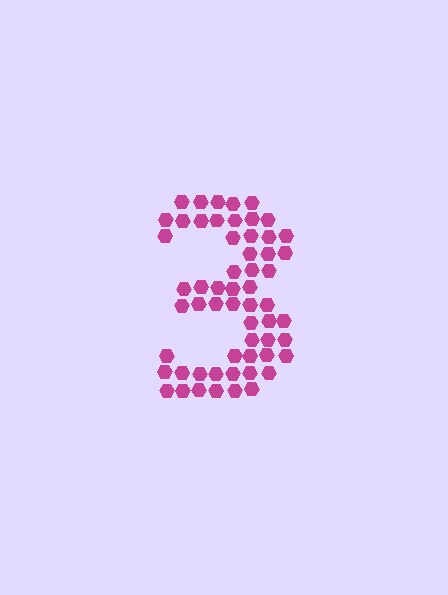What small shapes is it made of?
It is made of small hexagons.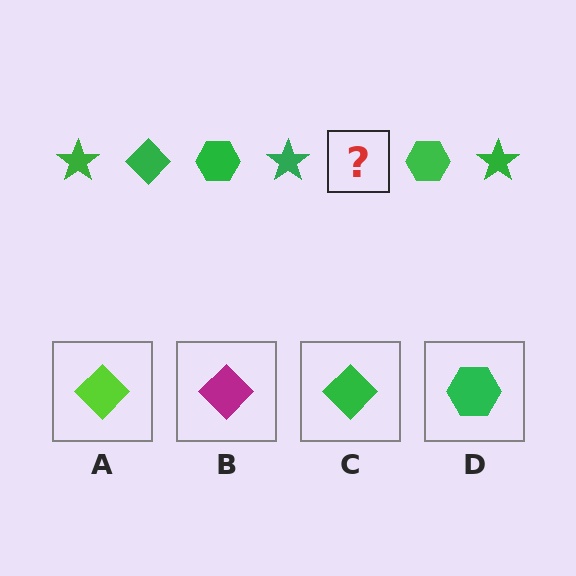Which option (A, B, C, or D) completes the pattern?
C.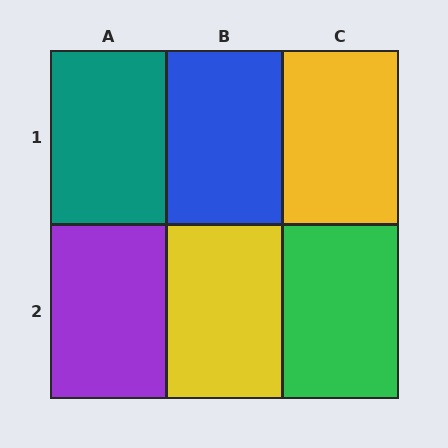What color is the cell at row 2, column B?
Yellow.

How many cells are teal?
1 cell is teal.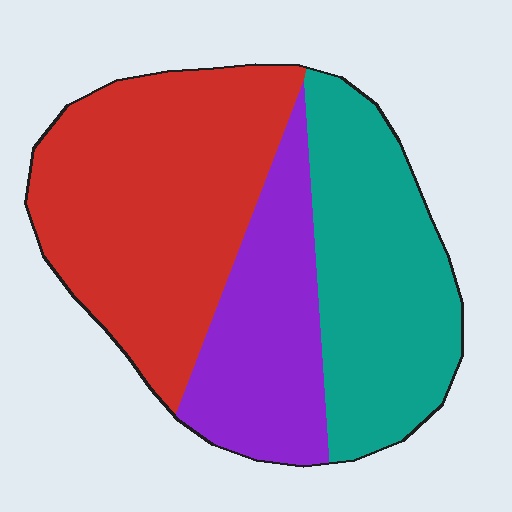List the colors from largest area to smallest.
From largest to smallest: red, teal, purple.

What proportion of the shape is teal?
Teal covers about 30% of the shape.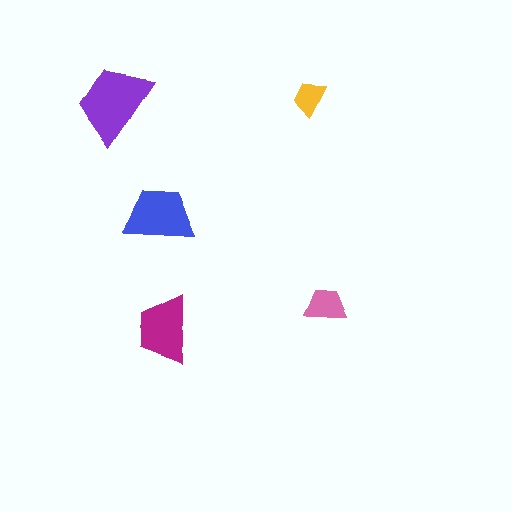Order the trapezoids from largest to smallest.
the purple one, the blue one, the magenta one, the pink one, the yellow one.